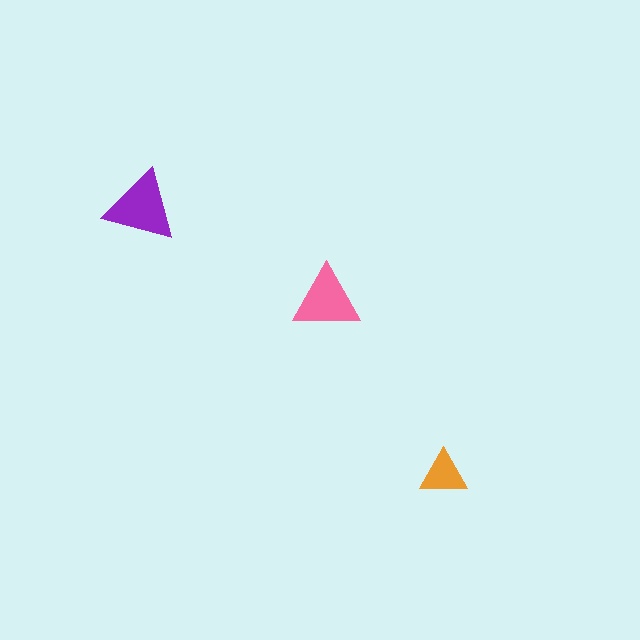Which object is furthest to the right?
The orange triangle is rightmost.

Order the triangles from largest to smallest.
the purple one, the pink one, the orange one.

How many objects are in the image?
There are 3 objects in the image.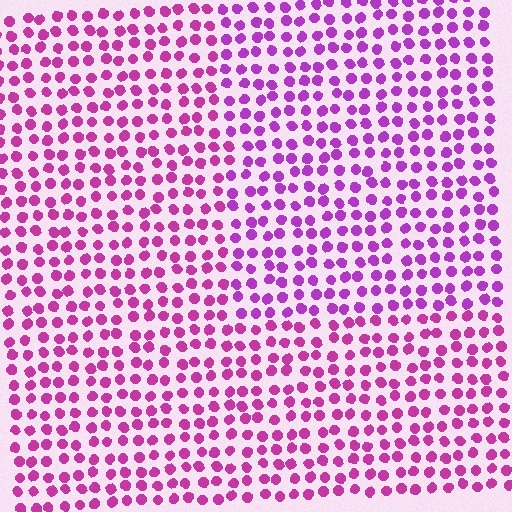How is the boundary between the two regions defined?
The boundary is defined purely by a slight shift in hue (about 22 degrees). Spacing, size, and orientation are identical on both sides.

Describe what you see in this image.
The image is filled with small magenta elements in a uniform arrangement. A rectangle-shaped region is visible where the elements are tinted to a slightly different hue, forming a subtle color boundary.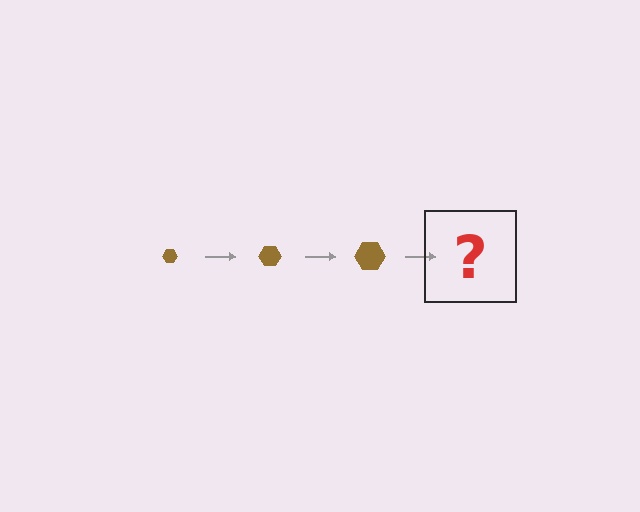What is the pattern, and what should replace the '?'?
The pattern is that the hexagon gets progressively larger each step. The '?' should be a brown hexagon, larger than the previous one.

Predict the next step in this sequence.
The next step is a brown hexagon, larger than the previous one.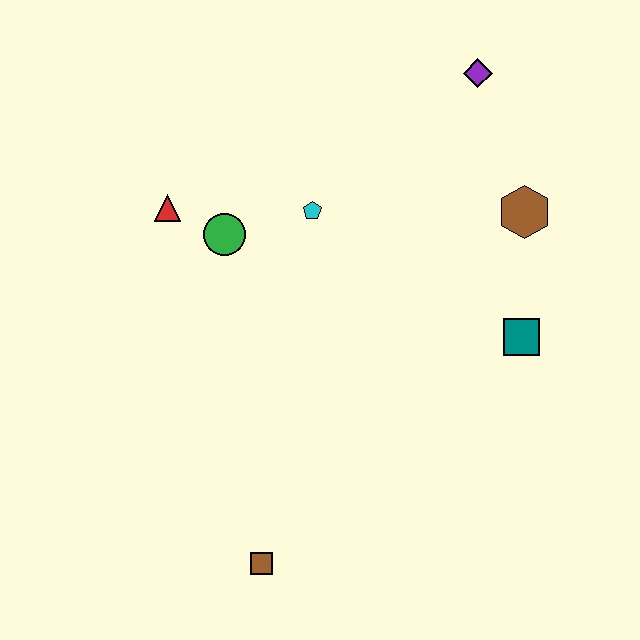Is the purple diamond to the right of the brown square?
Yes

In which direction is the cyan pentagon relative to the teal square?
The cyan pentagon is to the left of the teal square.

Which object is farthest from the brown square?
The purple diamond is farthest from the brown square.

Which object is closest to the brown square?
The green circle is closest to the brown square.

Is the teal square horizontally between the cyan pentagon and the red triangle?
No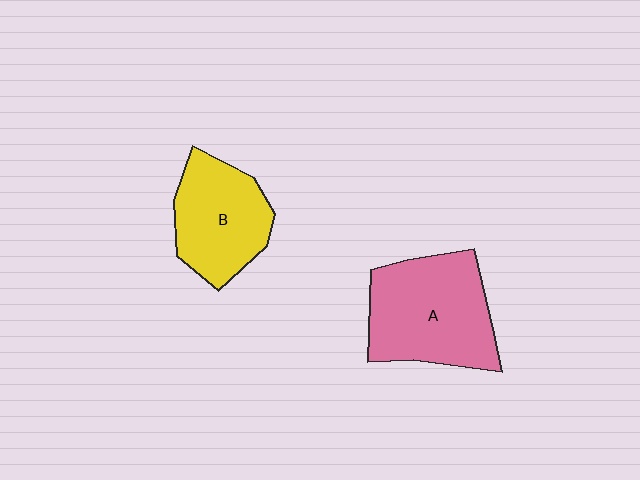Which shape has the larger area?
Shape A (pink).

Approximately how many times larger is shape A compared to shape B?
Approximately 1.3 times.